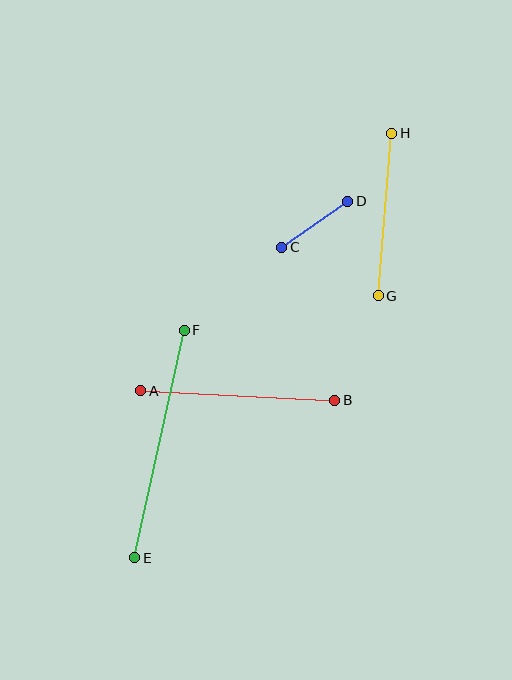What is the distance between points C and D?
The distance is approximately 81 pixels.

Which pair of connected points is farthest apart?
Points E and F are farthest apart.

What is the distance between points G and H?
The distance is approximately 163 pixels.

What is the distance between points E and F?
The distance is approximately 233 pixels.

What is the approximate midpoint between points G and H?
The midpoint is at approximately (385, 215) pixels.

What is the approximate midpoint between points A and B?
The midpoint is at approximately (238, 396) pixels.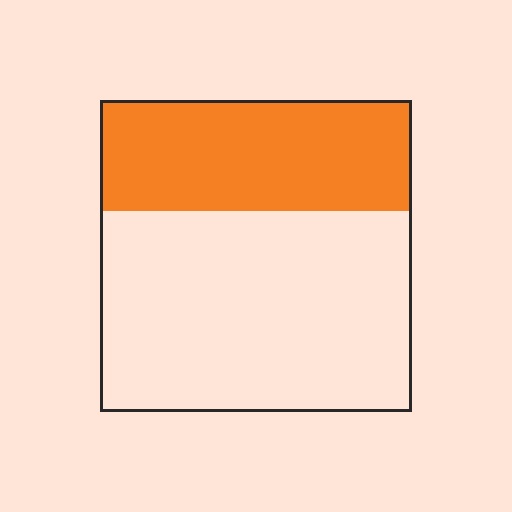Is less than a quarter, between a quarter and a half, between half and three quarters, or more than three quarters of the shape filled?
Between a quarter and a half.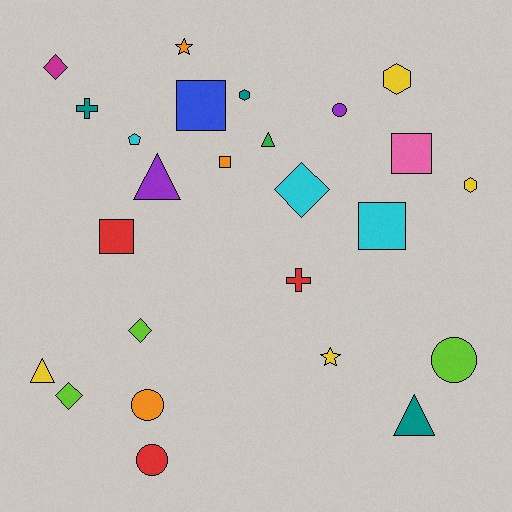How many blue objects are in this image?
There is 1 blue object.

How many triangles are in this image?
There are 4 triangles.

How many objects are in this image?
There are 25 objects.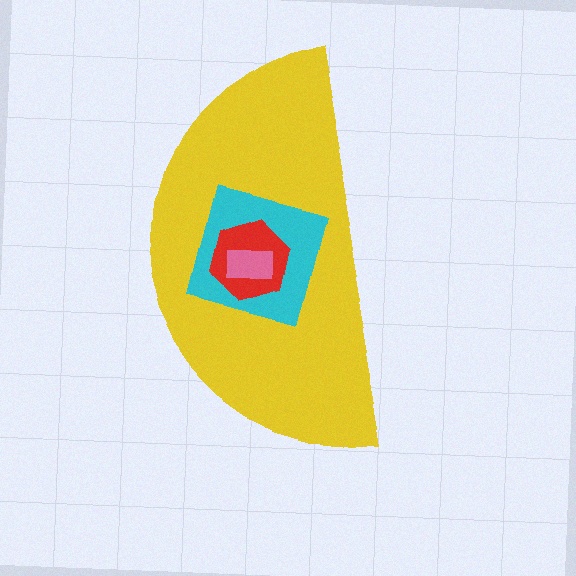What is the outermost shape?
The yellow semicircle.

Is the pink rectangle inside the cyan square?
Yes.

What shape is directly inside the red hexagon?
The pink rectangle.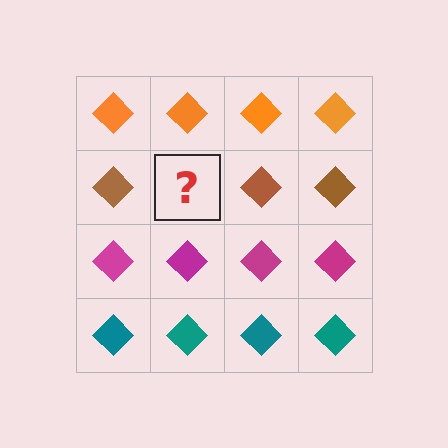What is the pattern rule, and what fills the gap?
The rule is that each row has a consistent color. The gap should be filled with a brown diamond.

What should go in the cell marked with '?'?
The missing cell should contain a brown diamond.